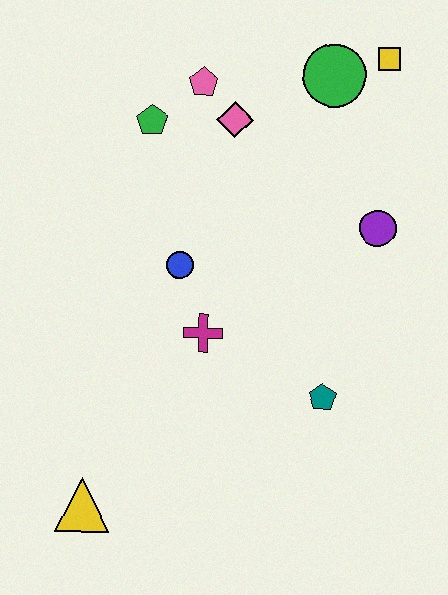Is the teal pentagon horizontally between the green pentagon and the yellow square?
Yes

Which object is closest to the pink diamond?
The pink pentagon is closest to the pink diamond.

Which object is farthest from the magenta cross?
The yellow square is farthest from the magenta cross.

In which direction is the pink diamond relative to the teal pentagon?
The pink diamond is above the teal pentagon.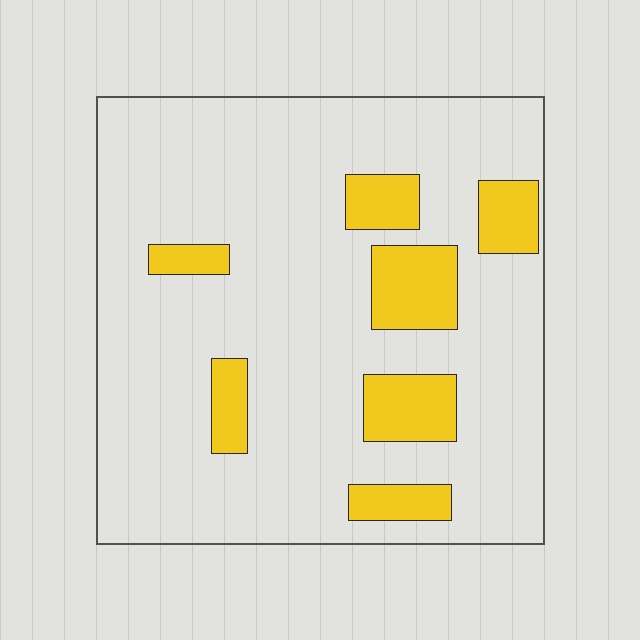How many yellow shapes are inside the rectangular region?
7.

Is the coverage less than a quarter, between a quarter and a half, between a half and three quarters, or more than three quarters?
Less than a quarter.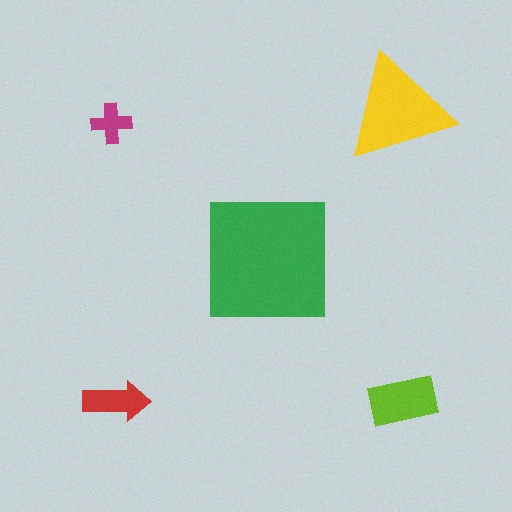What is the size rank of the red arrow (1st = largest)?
4th.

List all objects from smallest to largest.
The magenta cross, the red arrow, the lime rectangle, the yellow triangle, the green square.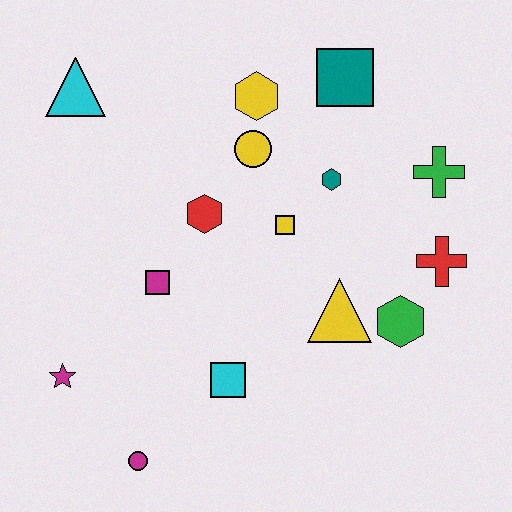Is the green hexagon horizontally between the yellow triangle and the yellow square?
No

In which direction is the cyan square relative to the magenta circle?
The cyan square is to the right of the magenta circle.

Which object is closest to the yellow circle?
The yellow hexagon is closest to the yellow circle.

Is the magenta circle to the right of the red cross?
No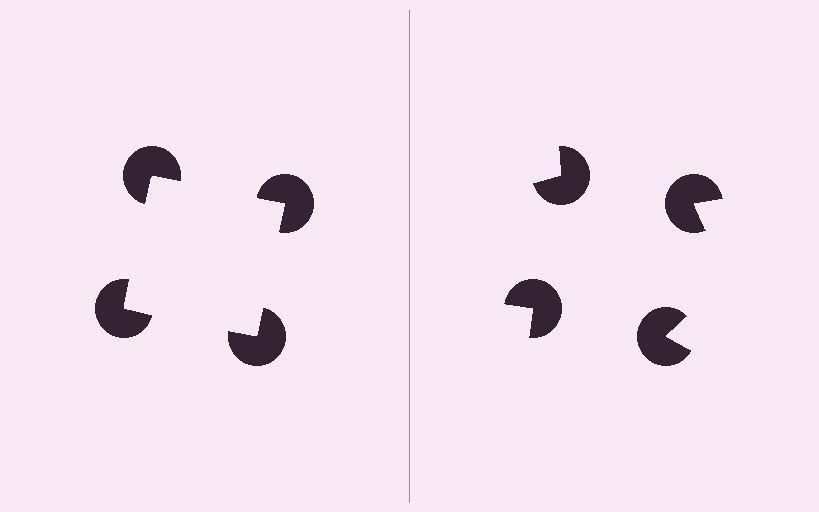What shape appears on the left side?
An illusory square.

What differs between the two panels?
The pac-man discs are positioned identically on both sides; only the wedge orientations differ. On the left they align to a square; on the right they are misaligned.